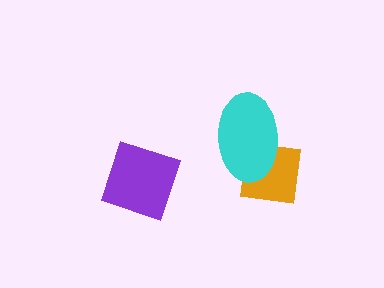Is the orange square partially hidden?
Yes, it is partially covered by another shape.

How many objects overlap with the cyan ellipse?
1 object overlaps with the cyan ellipse.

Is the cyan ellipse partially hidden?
No, no other shape covers it.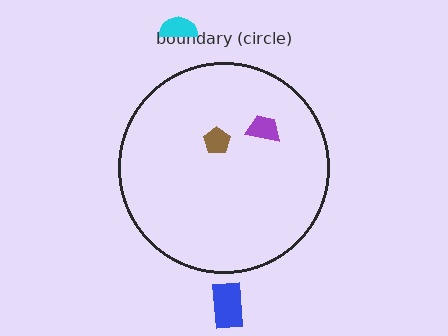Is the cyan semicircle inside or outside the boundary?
Outside.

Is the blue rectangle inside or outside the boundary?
Outside.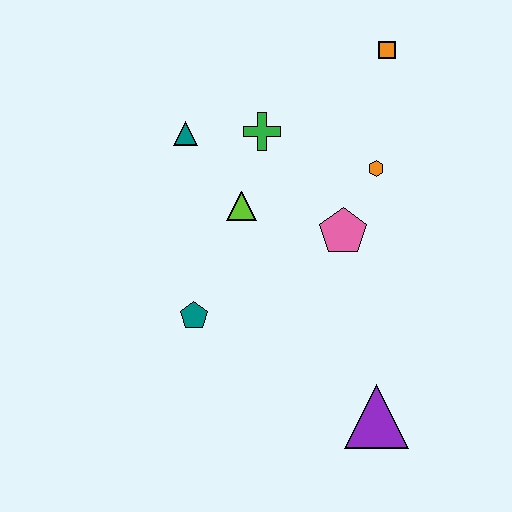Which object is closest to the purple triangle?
The pink pentagon is closest to the purple triangle.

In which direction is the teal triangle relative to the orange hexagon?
The teal triangle is to the left of the orange hexagon.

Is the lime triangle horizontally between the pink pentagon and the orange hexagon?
No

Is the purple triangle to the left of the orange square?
Yes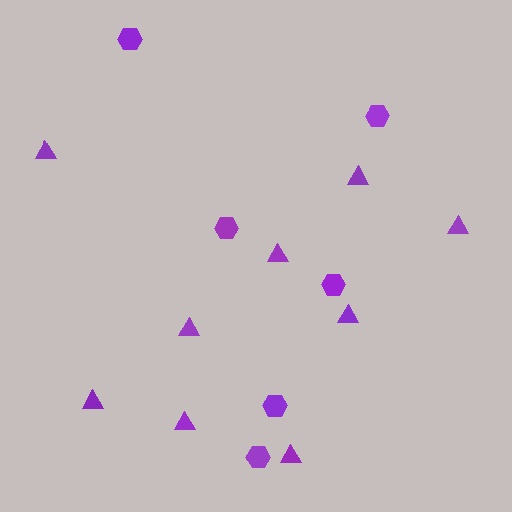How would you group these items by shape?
There are 2 groups: one group of hexagons (6) and one group of triangles (9).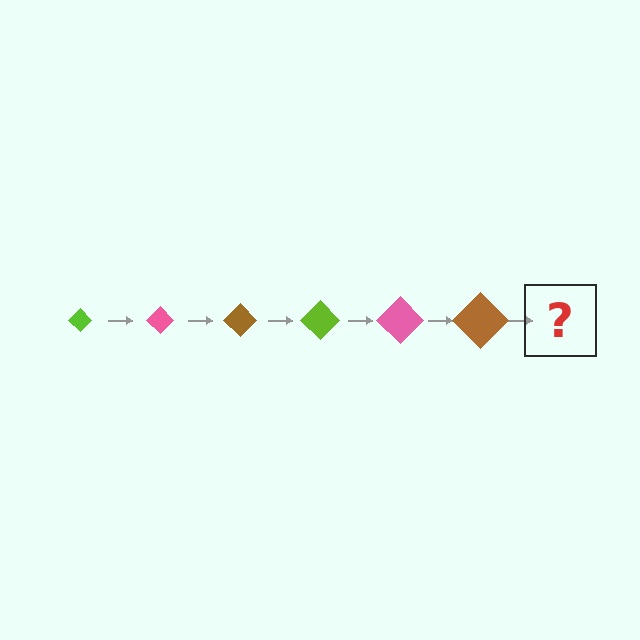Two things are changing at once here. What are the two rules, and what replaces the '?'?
The two rules are that the diamond grows larger each step and the color cycles through lime, pink, and brown. The '?' should be a lime diamond, larger than the previous one.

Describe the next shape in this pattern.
It should be a lime diamond, larger than the previous one.